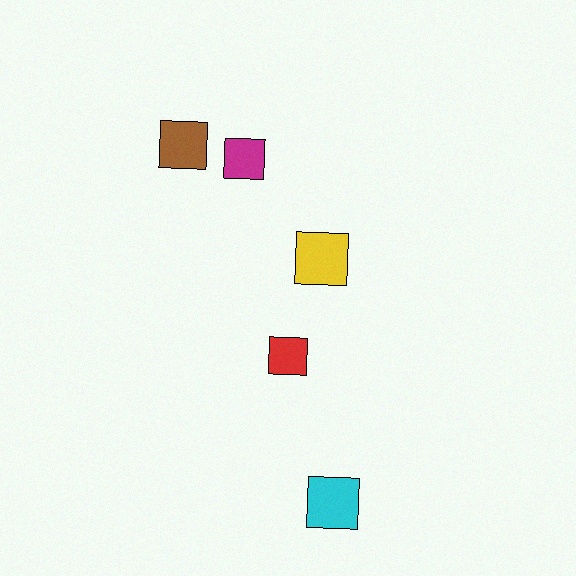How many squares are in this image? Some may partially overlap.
There are 5 squares.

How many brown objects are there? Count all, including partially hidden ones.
There is 1 brown object.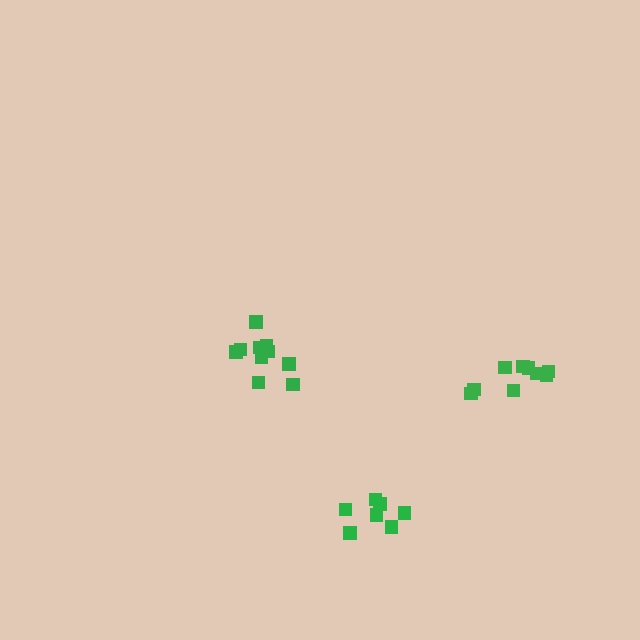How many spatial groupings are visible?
There are 3 spatial groupings.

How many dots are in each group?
Group 1: 9 dots, Group 2: 10 dots, Group 3: 7 dots (26 total).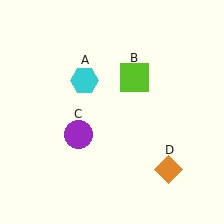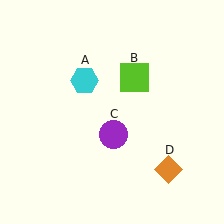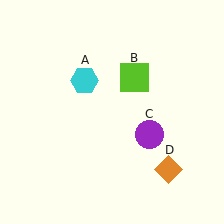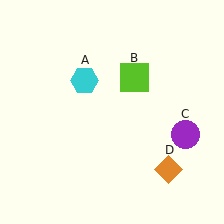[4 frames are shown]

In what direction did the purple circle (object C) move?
The purple circle (object C) moved right.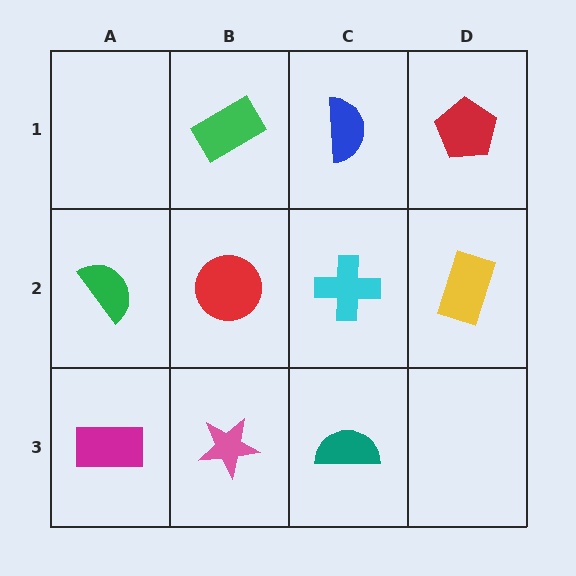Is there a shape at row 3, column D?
No, that cell is empty.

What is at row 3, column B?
A pink star.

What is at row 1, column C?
A blue semicircle.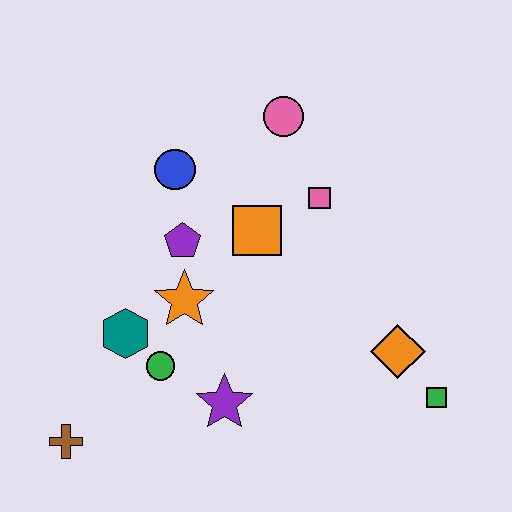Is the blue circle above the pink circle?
No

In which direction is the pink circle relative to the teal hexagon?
The pink circle is above the teal hexagon.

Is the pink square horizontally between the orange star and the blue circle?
No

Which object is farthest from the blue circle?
The green square is farthest from the blue circle.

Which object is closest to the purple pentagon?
The orange star is closest to the purple pentagon.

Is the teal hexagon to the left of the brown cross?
No